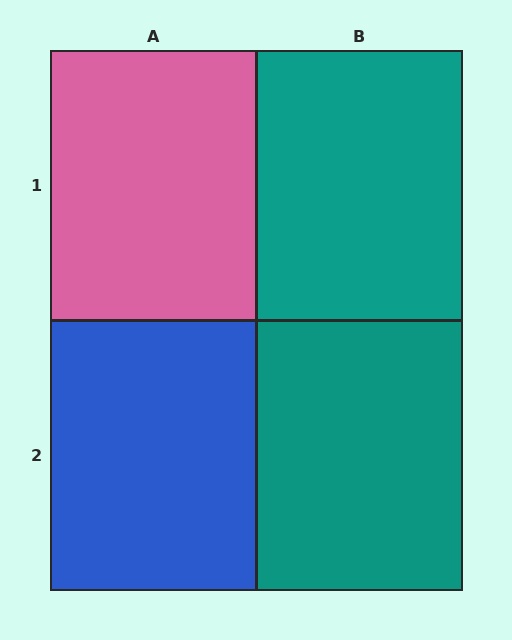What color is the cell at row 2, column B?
Teal.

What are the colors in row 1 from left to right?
Pink, teal.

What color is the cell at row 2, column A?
Blue.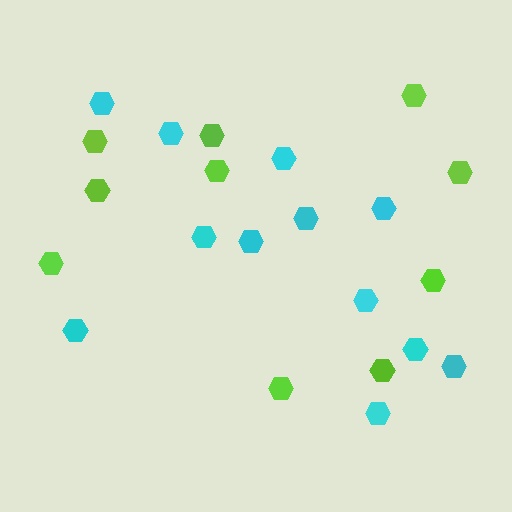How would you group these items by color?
There are 2 groups: one group of lime hexagons (10) and one group of cyan hexagons (12).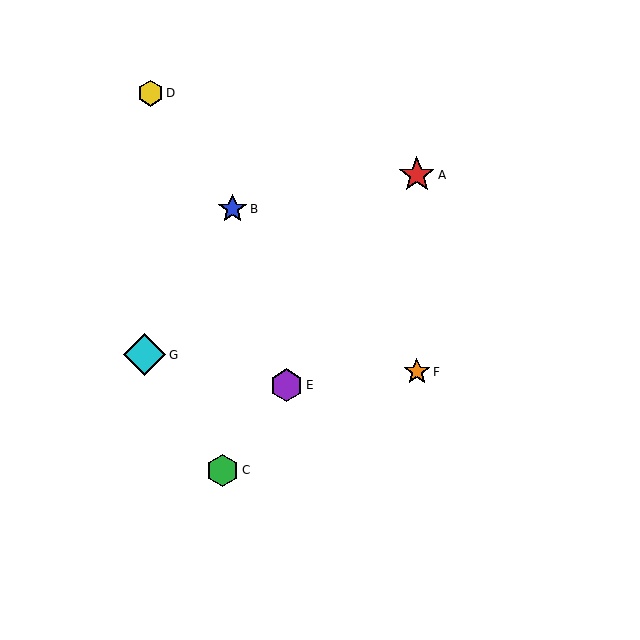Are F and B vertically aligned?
No, F is at x≈417 and B is at x≈233.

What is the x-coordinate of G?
Object G is at x≈145.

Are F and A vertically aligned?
Yes, both are at x≈417.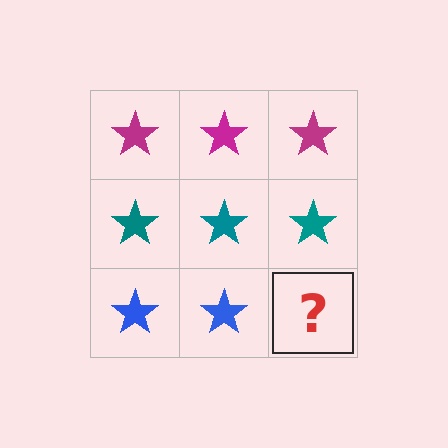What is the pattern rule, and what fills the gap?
The rule is that each row has a consistent color. The gap should be filled with a blue star.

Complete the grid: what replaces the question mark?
The question mark should be replaced with a blue star.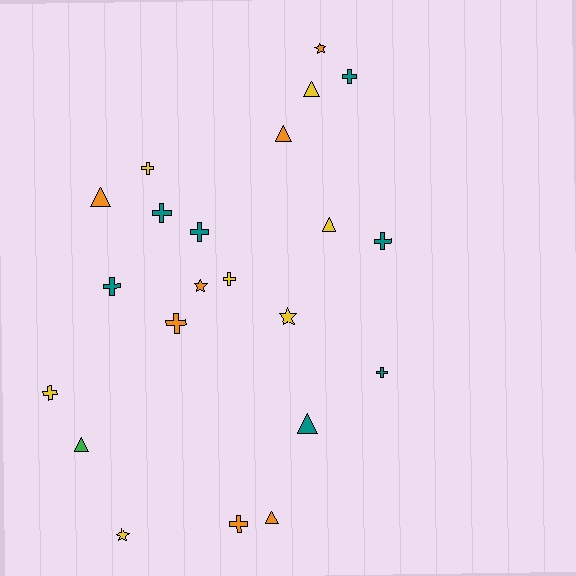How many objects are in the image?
There are 22 objects.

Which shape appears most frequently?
Cross, with 11 objects.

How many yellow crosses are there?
There are 3 yellow crosses.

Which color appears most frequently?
Yellow, with 7 objects.